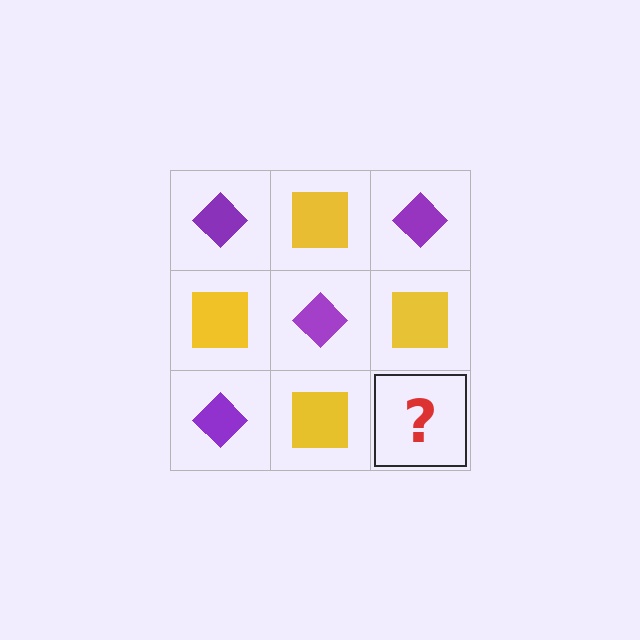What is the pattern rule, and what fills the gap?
The rule is that it alternates purple diamond and yellow square in a checkerboard pattern. The gap should be filled with a purple diamond.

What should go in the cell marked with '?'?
The missing cell should contain a purple diamond.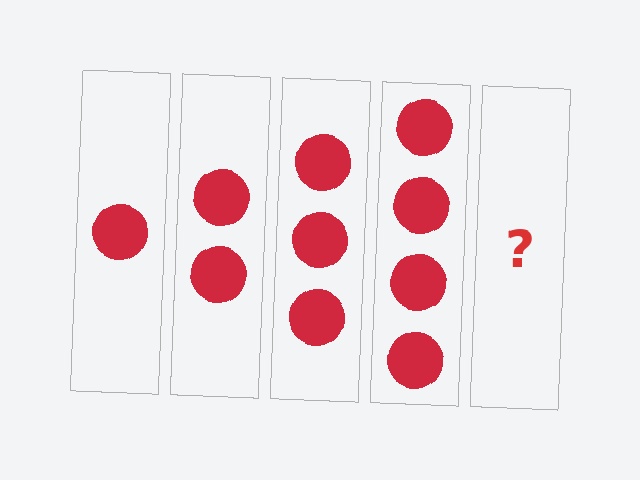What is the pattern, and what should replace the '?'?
The pattern is that each step adds one more circle. The '?' should be 5 circles.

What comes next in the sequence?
The next element should be 5 circles.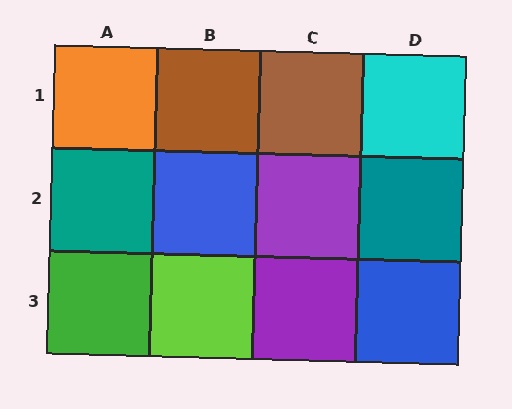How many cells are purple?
2 cells are purple.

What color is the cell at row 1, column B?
Brown.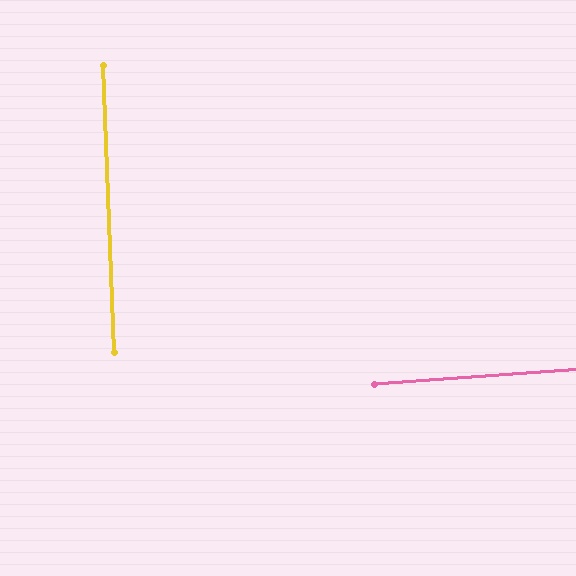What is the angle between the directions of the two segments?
Approximately 88 degrees.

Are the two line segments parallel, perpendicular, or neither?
Perpendicular — they meet at approximately 88°.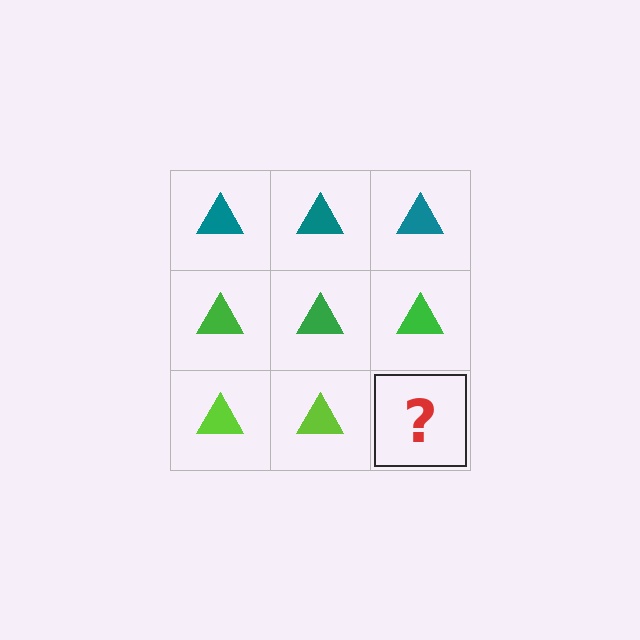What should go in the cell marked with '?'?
The missing cell should contain a lime triangle.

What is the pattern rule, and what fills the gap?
The rule is that each row has a consistent color. The gap should be filled with a lime triangle.